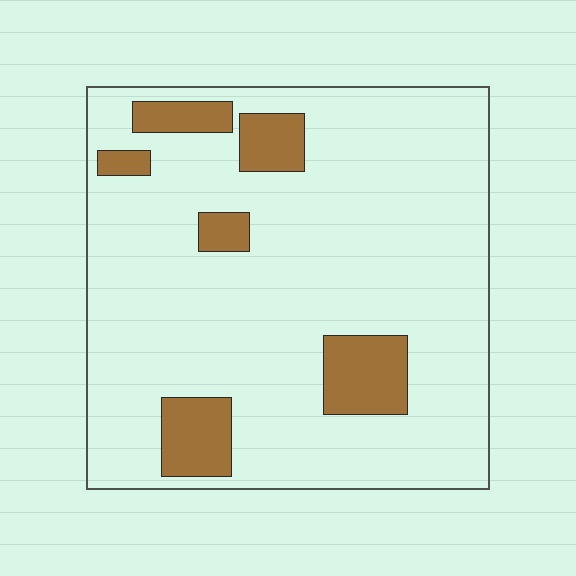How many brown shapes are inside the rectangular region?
6.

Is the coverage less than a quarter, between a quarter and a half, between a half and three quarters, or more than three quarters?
Less than a quarter.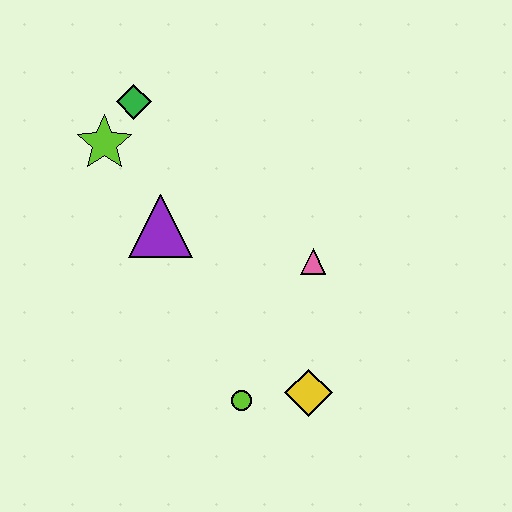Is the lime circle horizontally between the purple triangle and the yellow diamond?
Yes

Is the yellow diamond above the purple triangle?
No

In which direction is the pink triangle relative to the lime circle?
The pink triangle is above the lime circle.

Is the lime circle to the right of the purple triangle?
Yes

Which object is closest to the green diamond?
The lime star is closest to the green diamond.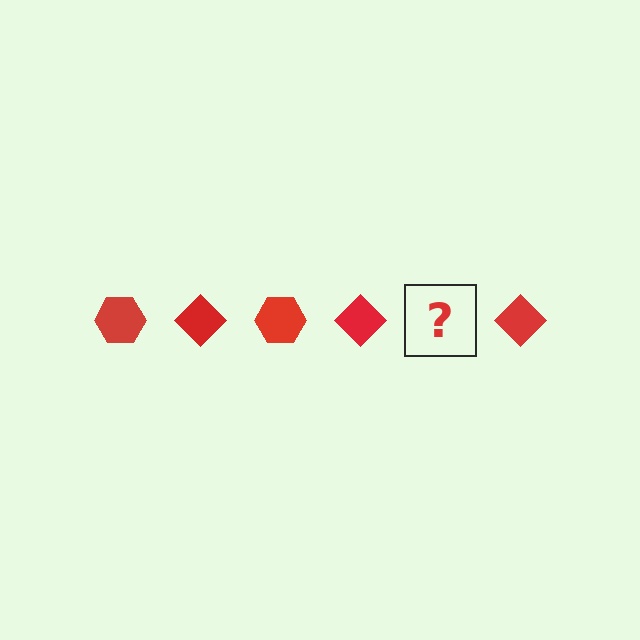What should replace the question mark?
The question mark should be replaced with a red hexagon.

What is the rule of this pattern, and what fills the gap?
The rule is that the pattern cycles through hexagon, diamond shapes in red. The gap should be filled with a red hexagon.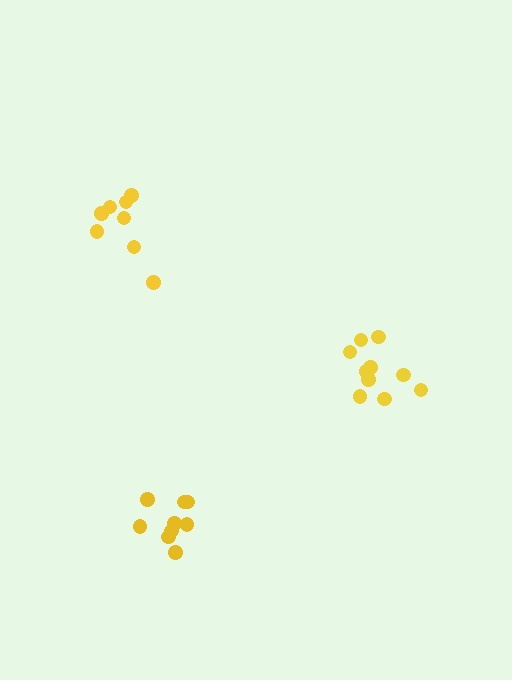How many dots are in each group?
Group 1: 9 dots, Group 2: 10 dots, Group 3: 8 dots (27 total).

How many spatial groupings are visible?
There are 3 spatial groupings.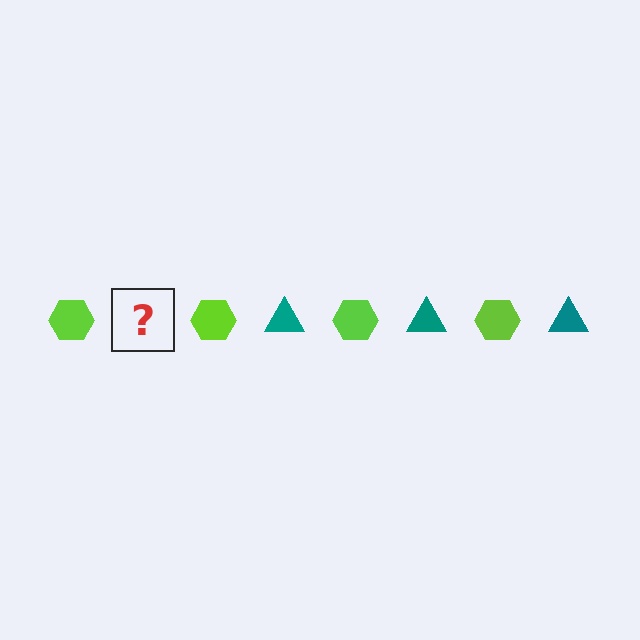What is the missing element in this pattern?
The missing element is a teal triangle.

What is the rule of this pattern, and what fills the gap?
The rule is that the pattern alternates between lime hexagon and teal triangle. The gap should be filled with a teal triangle.